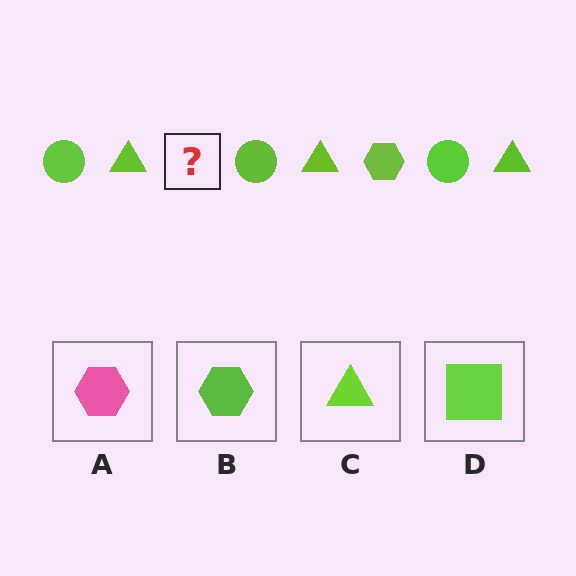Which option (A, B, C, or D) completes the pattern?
B.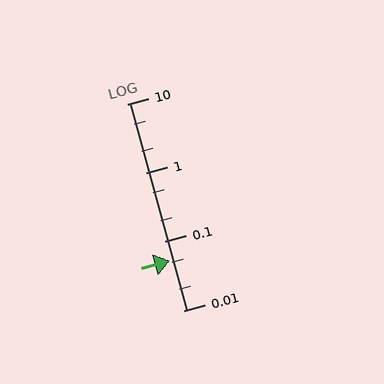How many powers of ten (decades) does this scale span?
The scale spans 3 decades, from 0.01 to 10.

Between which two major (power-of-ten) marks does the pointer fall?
The pointer is between 0.01 and 0.1.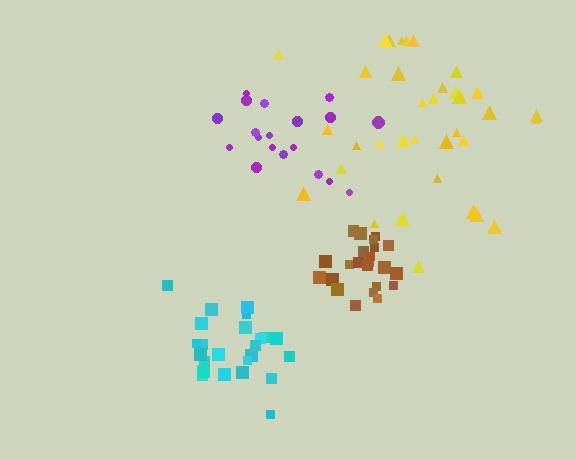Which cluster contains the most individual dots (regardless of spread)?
Yellow (35).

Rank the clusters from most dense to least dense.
brown, cyan, purple, yellow.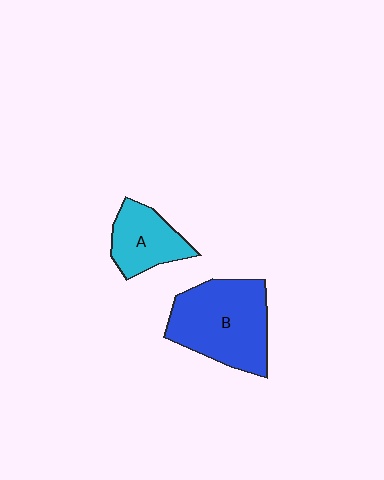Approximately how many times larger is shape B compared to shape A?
Approximately 1.9 times.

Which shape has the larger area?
Shape B (blue).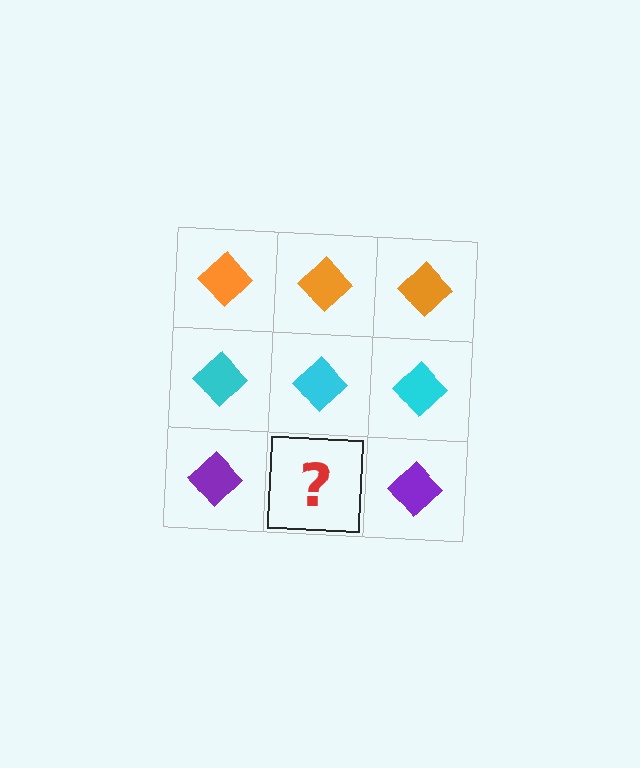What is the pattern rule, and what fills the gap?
The rule is that each row has a consistent color. The gap should be filled with a purple diamond.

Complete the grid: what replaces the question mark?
The question mark should be replaced with a purple diamond.